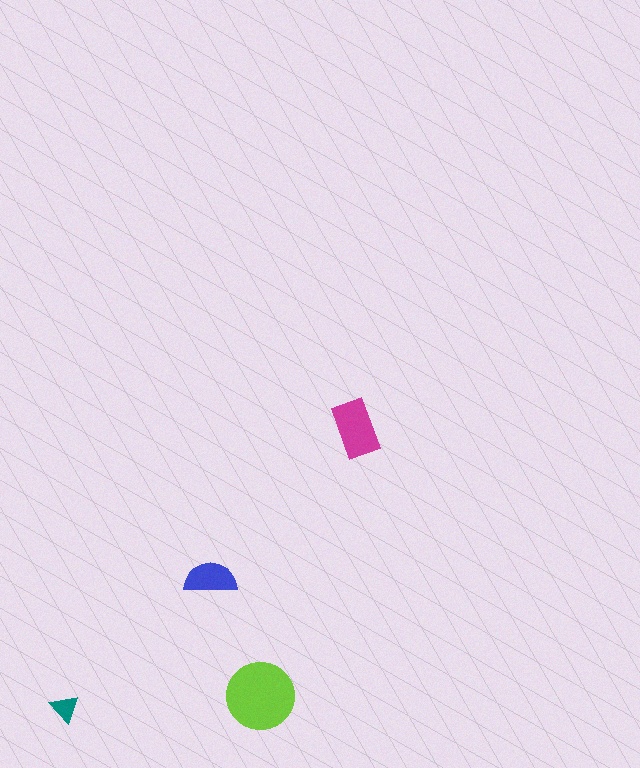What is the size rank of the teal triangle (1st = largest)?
4th.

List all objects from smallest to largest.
The teal triangle, the blue semicircle, the magenta rectangle, the lime circle.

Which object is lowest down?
The teal triangle is bottommost.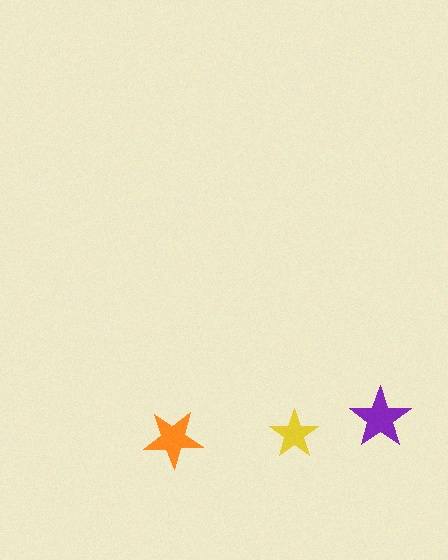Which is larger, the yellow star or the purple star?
The purple one.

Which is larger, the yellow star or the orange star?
The orange one.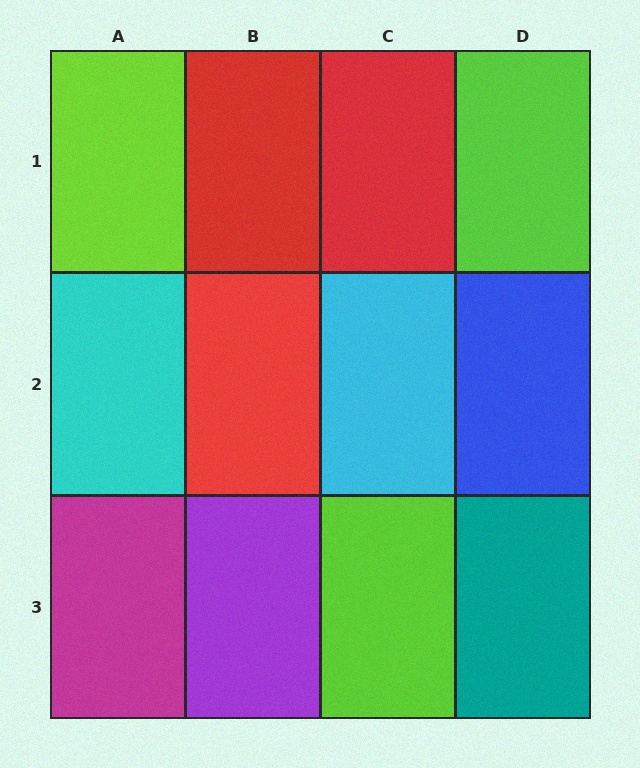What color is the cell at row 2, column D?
Blue.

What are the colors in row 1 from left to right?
Lime, red, red, lime.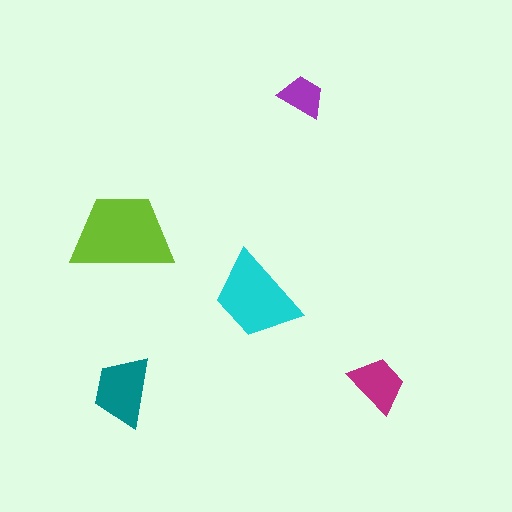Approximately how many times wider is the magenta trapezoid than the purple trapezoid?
About 1.5 times wider.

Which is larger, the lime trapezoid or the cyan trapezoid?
The lime one.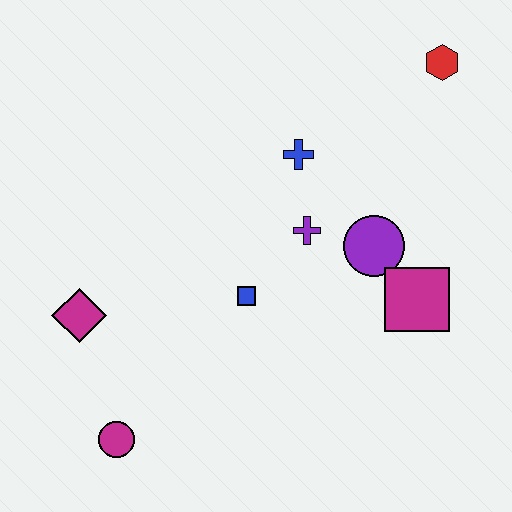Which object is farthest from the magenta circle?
The red hexagon is farthest from the magenta circle.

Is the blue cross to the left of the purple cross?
Yes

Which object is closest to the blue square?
The purple cross is closest to the blue square.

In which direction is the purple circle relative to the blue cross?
The purple circle is below the blue cross.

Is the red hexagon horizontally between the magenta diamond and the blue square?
No